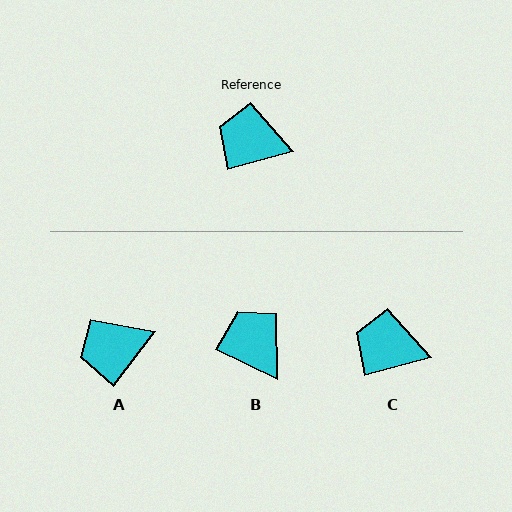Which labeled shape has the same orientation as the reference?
C.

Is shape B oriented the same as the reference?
No, it is off by about 41 degrees.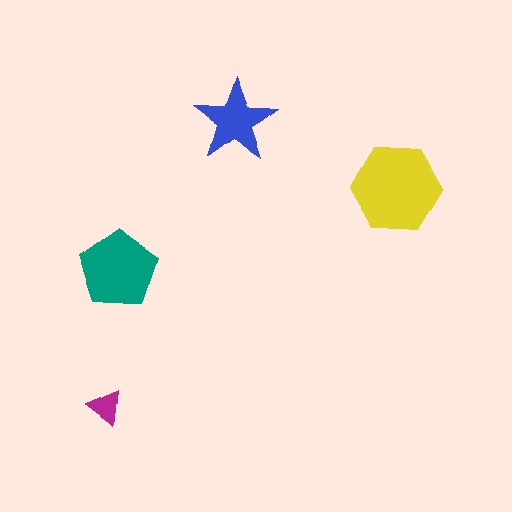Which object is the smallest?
The magenta triangle.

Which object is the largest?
The yellow hexagon.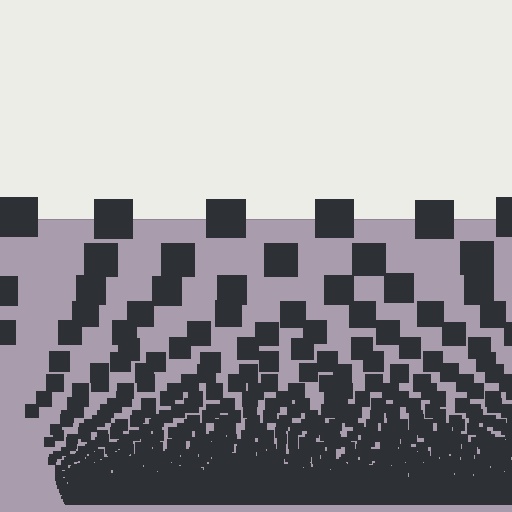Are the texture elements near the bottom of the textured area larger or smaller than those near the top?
Smaller. The gradient is inverted — elements near the bottom are smaller and denser.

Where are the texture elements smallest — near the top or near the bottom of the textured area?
Near the bottom.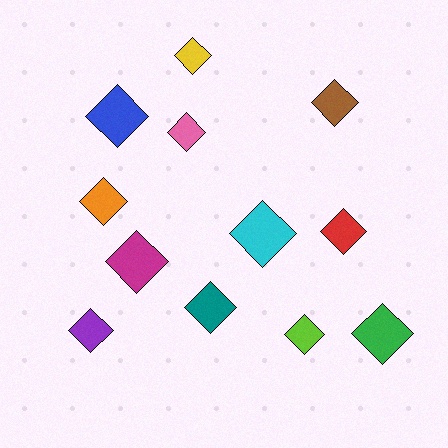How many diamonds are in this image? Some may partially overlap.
There are 12 diamonds.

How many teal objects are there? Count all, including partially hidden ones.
There is 1 teal object.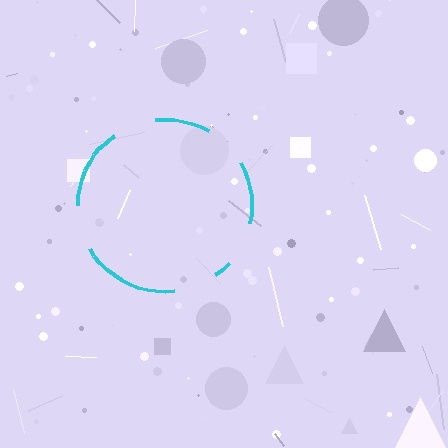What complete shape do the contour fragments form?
The contour fragments form a circle.